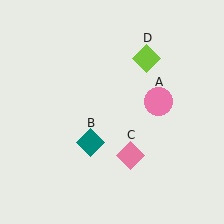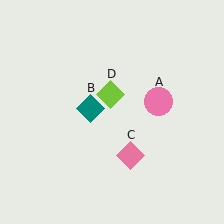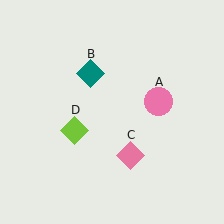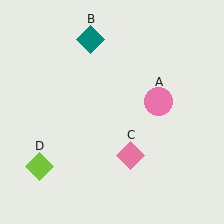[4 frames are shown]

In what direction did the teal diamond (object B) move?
The teal diamond (object B) moved up.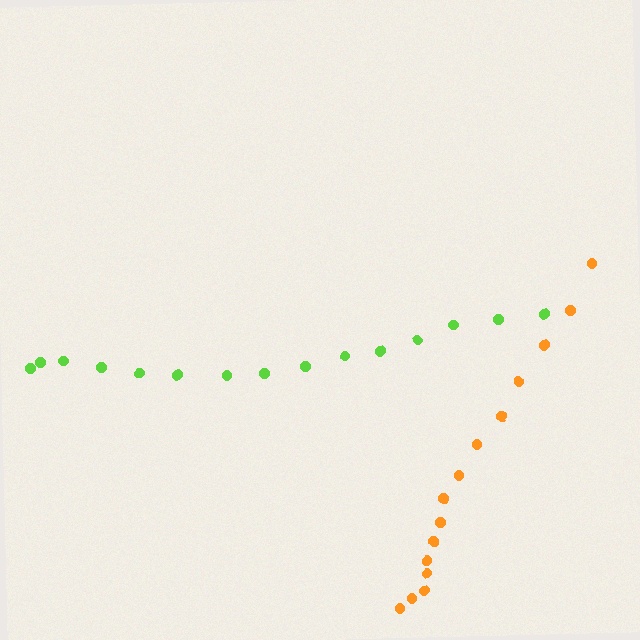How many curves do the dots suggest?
There are 2 distinct paths.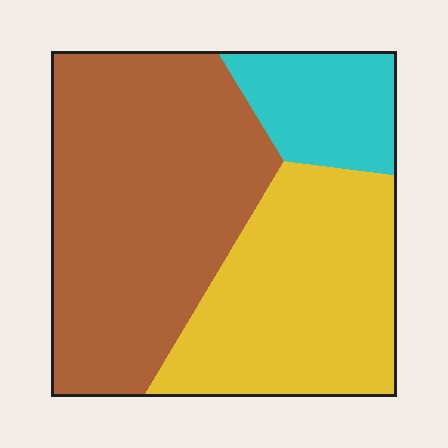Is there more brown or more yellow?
Brown.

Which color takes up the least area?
Cyan, at roughly 15%.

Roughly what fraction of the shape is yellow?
Yellow covers roughly 35% of the shape.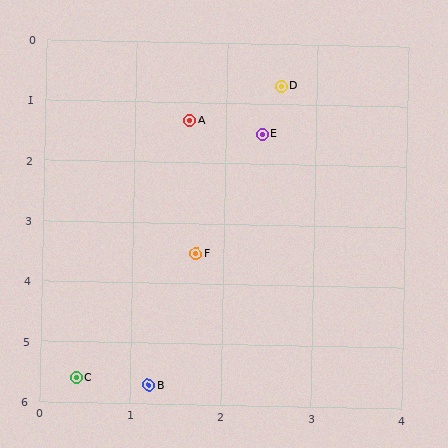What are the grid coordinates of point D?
Point D is at approximately (2.6, 0.7).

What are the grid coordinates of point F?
Point F is at approximately (1.7, 3.5).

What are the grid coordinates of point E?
Point E is at approximately (2.4, 1.5).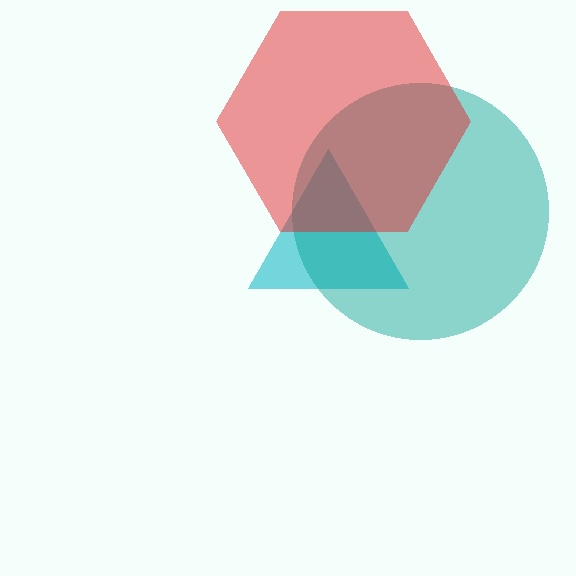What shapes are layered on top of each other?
The layered shapes are: a cyan triangle, a teal circle, a red hexagon.